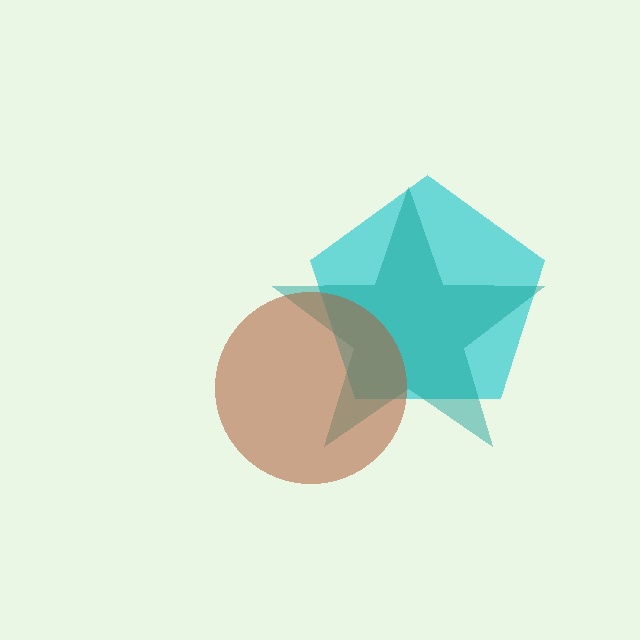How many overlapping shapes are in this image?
There are 3 overlapping shapes in the image.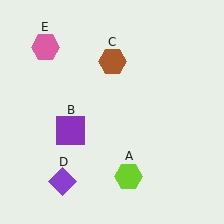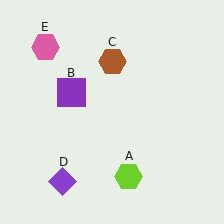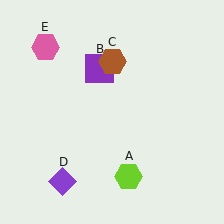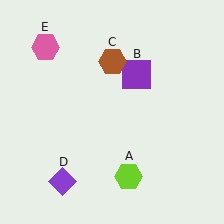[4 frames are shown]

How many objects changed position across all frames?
1 object changed position: purple square (object B).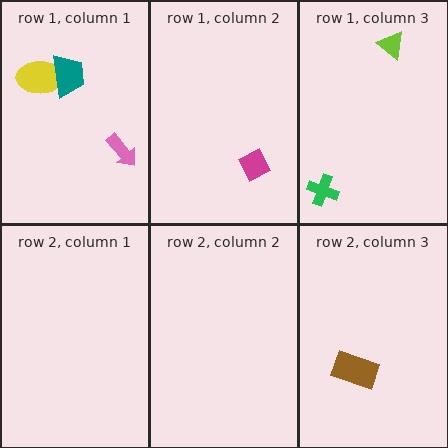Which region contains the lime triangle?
The row 1, column 3 region.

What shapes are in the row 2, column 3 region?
The brown rectangle.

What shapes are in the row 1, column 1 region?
The yellow ellipse, the pink arrow, the teal trapezoid.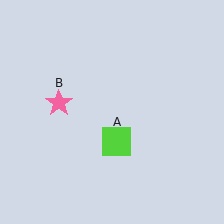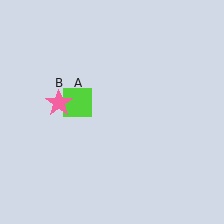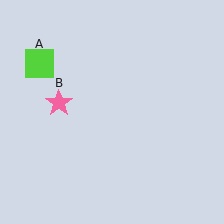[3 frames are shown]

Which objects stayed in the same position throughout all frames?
Pink star (object B) remained stationary.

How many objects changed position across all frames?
1 object changed position: lime square (object A).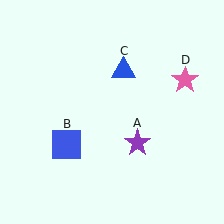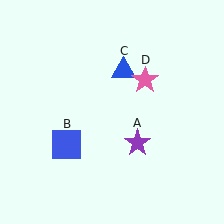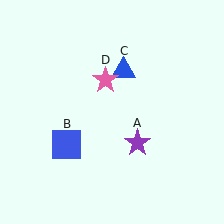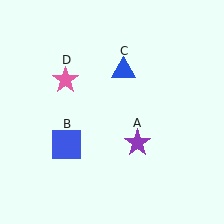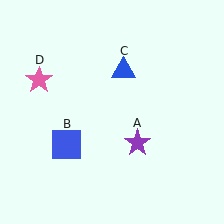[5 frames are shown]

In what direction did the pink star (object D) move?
The pink star (object D) moved left.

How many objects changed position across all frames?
1 object changed position: pink star (object D).